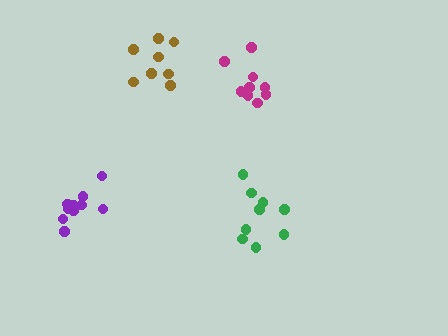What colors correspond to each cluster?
The clusters are colored: brown, green, magenta, purple.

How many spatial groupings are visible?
There are 4 spatial groupings.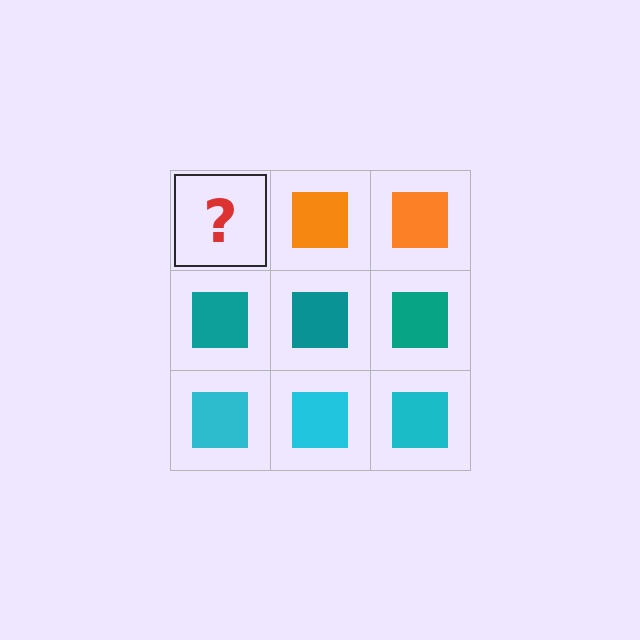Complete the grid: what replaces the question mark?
The question mark should be replaced with an orange square.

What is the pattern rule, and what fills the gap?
The rule is that each row has a consistent color. The gap should be filled with an orange square.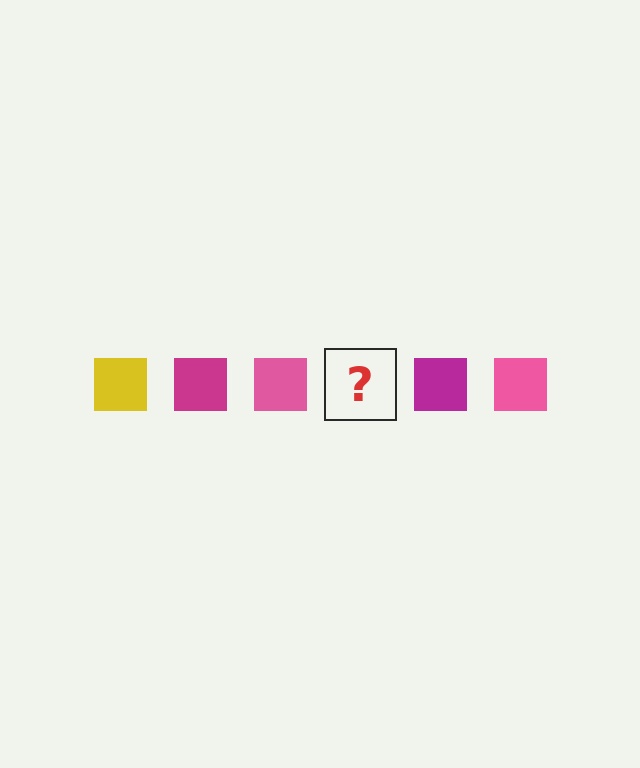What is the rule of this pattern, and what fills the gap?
The rule is that the pattern cycles through yellow, magenta, pink squares. The gap should be filled with a yellow square.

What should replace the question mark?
The question mark should be replaced with a yellow square.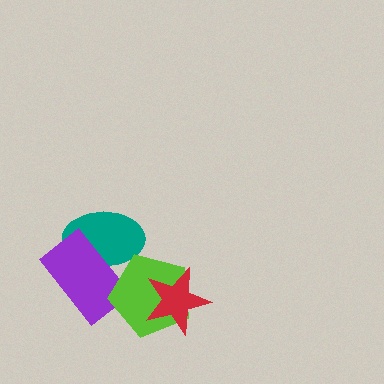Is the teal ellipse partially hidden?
Yes, it is partially covered by another shape.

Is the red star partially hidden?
No, no other shape covers it.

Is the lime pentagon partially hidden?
Yes, it is partially covered by another shape.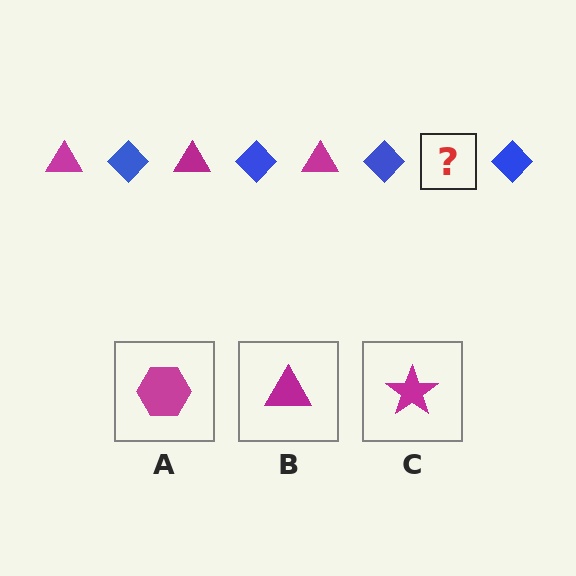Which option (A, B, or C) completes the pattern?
B.